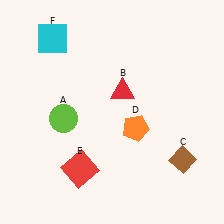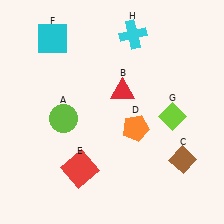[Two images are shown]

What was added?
A lime diamond (G), a cyan cross (H) were added in Image 2.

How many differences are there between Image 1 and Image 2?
There are 2 differences between the two images.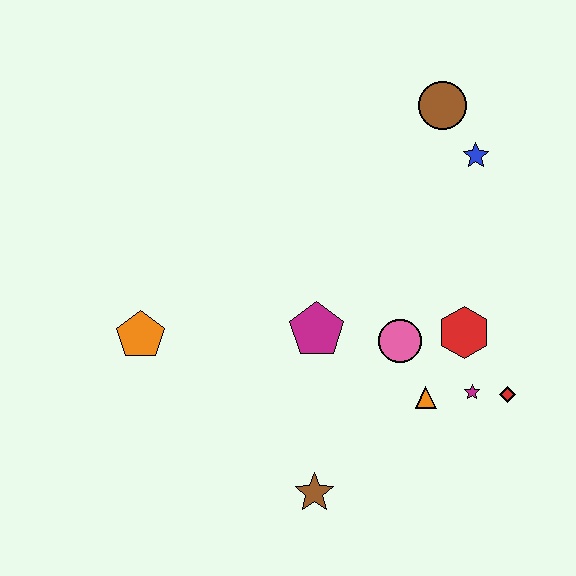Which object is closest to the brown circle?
The blue star is closest to the brown circle.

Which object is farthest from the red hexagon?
The orange pentagon is farthest from the red hexagon.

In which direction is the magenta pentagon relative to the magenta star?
The magenta pentagon is to the left of the magenta star.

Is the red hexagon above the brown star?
Yes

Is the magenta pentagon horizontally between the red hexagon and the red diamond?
No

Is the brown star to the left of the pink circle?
Yes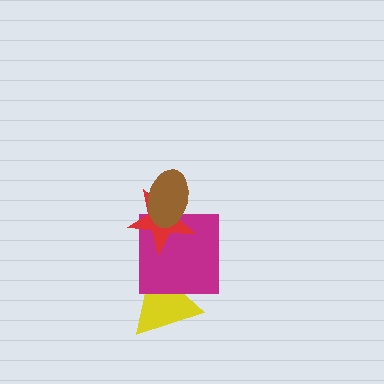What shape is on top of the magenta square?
The red star is on top of the magenta square.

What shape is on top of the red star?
The brown ellipse is on top of the red star.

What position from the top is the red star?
The red star is 2nd from the top.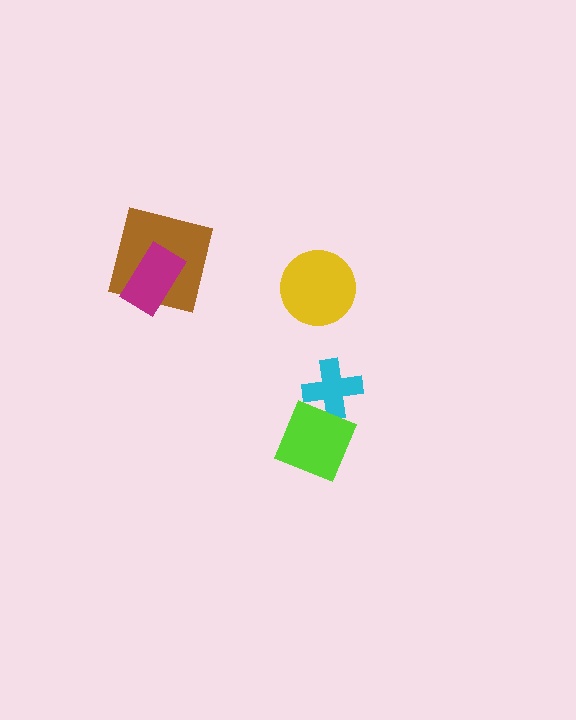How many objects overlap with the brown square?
1 object overlaps with the brown square.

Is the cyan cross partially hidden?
Yes, it is partially covered by another shape.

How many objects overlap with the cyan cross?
1 object overlaps with the cyan cross.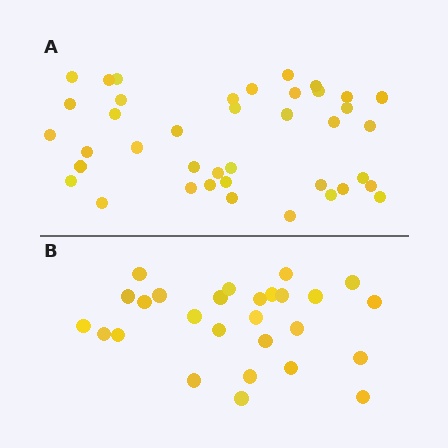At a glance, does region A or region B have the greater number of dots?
Region A (the top region) has more dots.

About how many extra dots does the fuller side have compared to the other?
Region A has approximately 15 more dots than region B.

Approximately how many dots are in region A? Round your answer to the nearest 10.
About 40 dots.